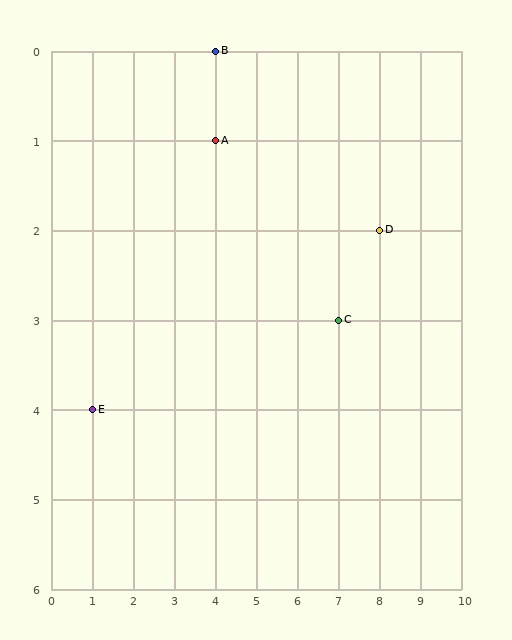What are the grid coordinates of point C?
Point C is at grid coordinates (7, 3).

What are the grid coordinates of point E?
Point E is at grid coordinates (1, 4).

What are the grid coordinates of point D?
Point D is at grid coordinates (8, 2).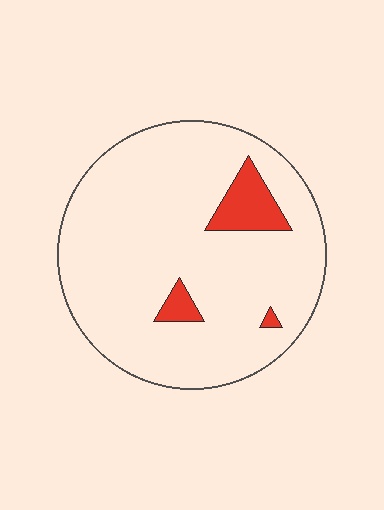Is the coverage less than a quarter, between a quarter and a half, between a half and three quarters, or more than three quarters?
Less than a quarter.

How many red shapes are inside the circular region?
3.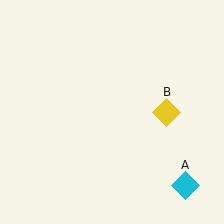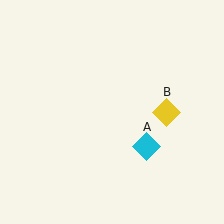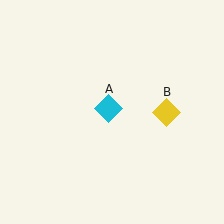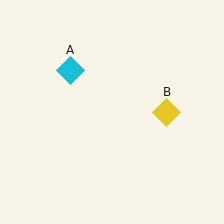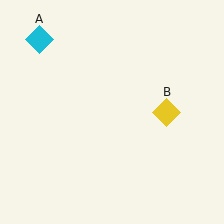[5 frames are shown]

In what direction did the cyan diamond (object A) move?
The cyan diamond (object A) moved up and to the left.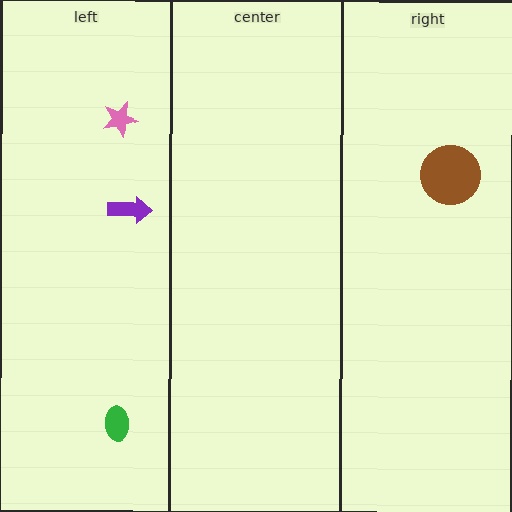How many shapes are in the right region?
1.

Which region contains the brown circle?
The right region.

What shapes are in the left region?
The green ellipse, the pink star, the purple arrow.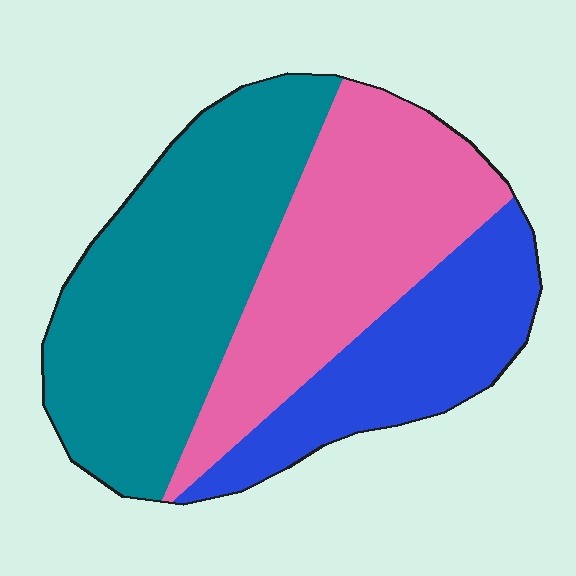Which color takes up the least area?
Blue, at roughly 25%.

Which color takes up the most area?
Teal, at roughly 40%.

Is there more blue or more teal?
Teal.